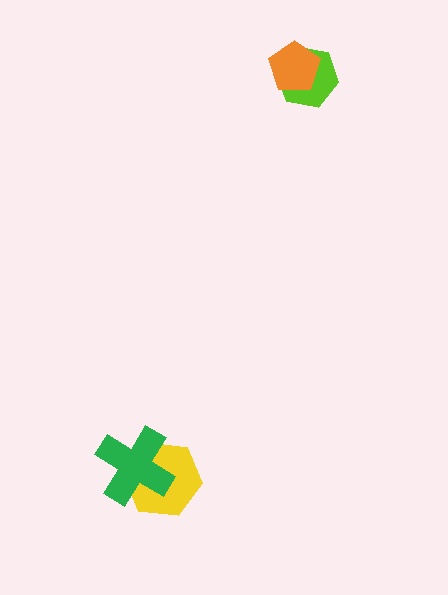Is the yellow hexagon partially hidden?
Yes, it is partially covered by another shape.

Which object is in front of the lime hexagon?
The orange pentagon is in front of the lime hexagon.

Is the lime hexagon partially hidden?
Yes, it is partially covered by another shape.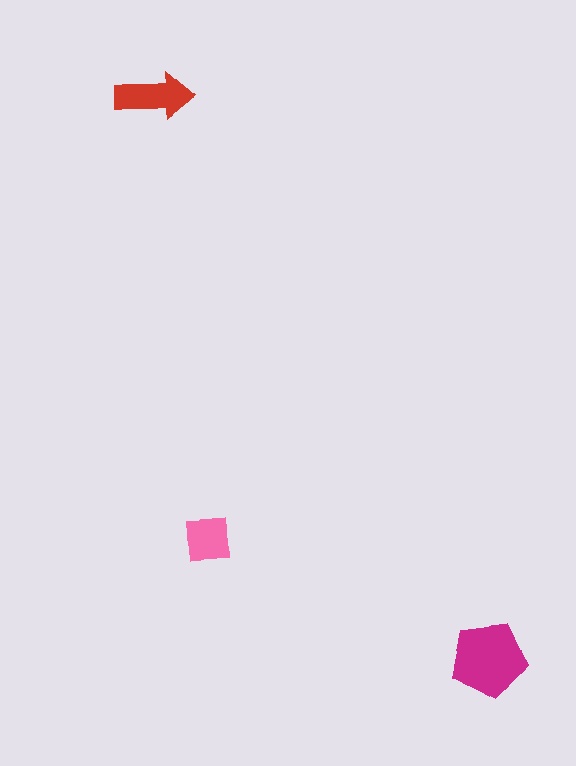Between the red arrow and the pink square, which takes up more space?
The red arrow.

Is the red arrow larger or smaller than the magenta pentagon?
Smaller.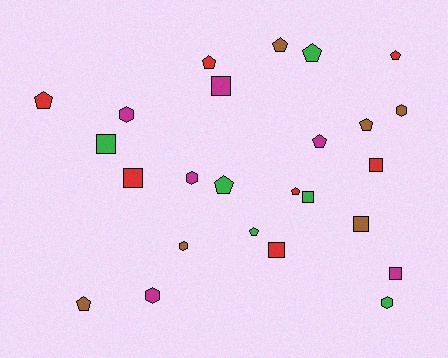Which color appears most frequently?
Red, with 7 objects.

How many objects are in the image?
There are 25 objects.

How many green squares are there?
There are 2 green squares.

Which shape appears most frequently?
Pentagon, with 11 objects.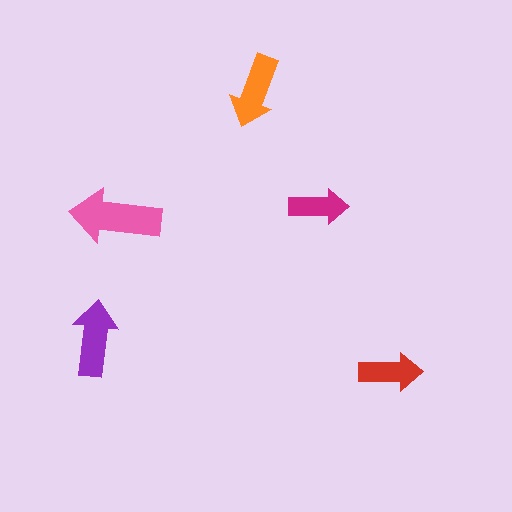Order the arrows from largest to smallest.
the pink one, the purple one, the orange one, the red one, the magenta one.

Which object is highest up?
The orange arrow is topmost.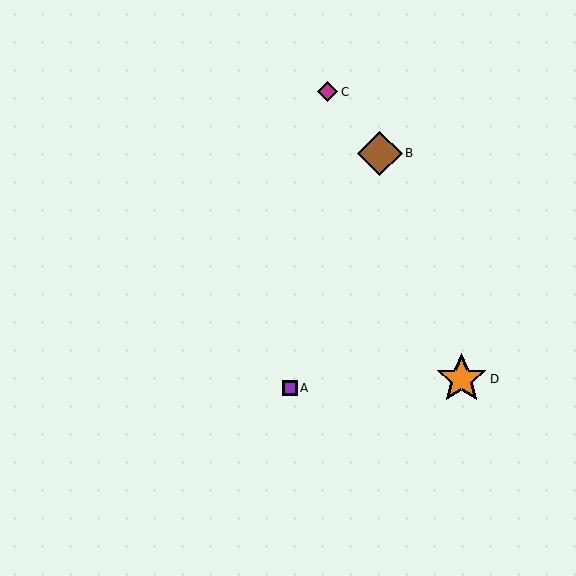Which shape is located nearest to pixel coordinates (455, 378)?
The orange star (labeled D) at (461, 379) is nearest to that location.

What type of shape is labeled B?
Shape B is a brown diamond.